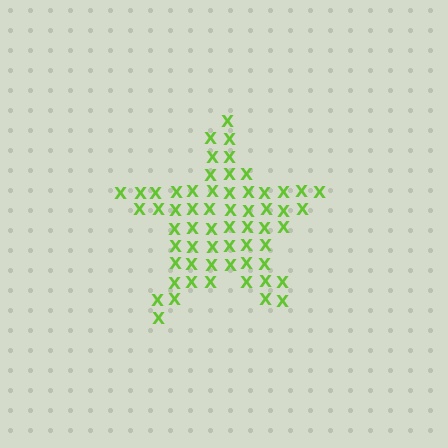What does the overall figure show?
The overall figure shows a star.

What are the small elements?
The small elements are letter X's.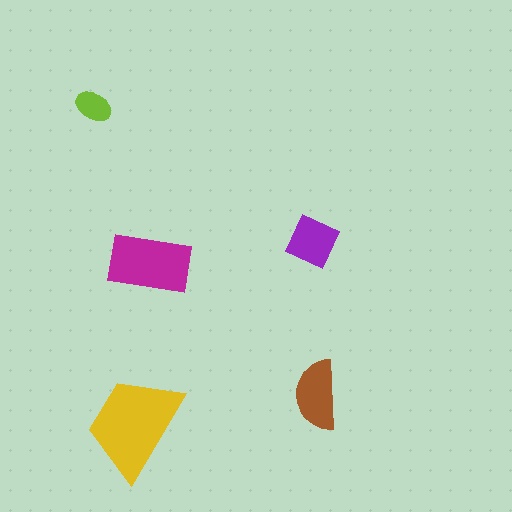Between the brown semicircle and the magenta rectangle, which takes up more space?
The magenta rectangle.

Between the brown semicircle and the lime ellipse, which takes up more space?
The brown semicircle.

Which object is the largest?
The yellow trapezoid.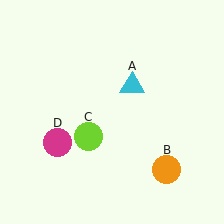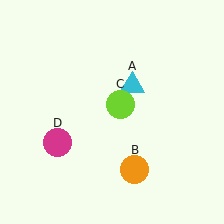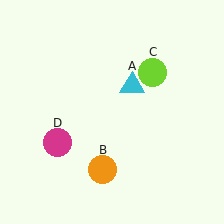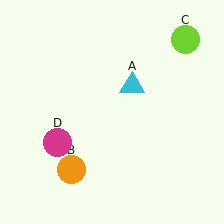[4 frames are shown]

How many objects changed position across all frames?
2 objects changed position: orange circle (object B), lime circle (object C).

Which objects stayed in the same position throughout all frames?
Cyan triangle (object A) and magenta circle (object D) remained stationary.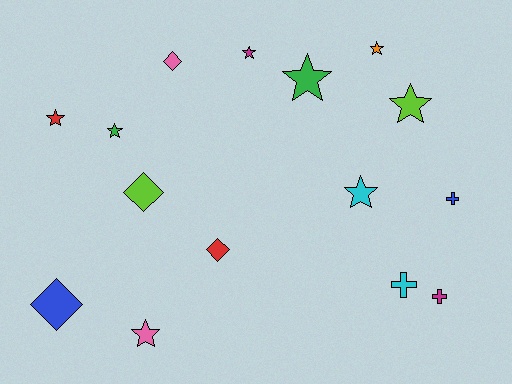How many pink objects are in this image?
There are 2 pink objects.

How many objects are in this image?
There are 15 objects.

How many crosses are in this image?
There are 3 crosses.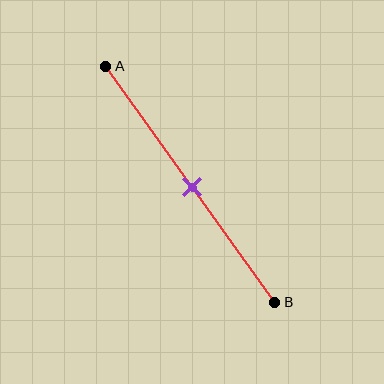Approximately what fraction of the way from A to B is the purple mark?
The purple mark is approximately 50% of the way from A to B.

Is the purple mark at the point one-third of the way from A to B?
No, the mark is at about 50% from A, not at the 33% one-third point.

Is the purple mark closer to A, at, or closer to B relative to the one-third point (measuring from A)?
The purple mark is closer to point B than the one-third point of segment AB.